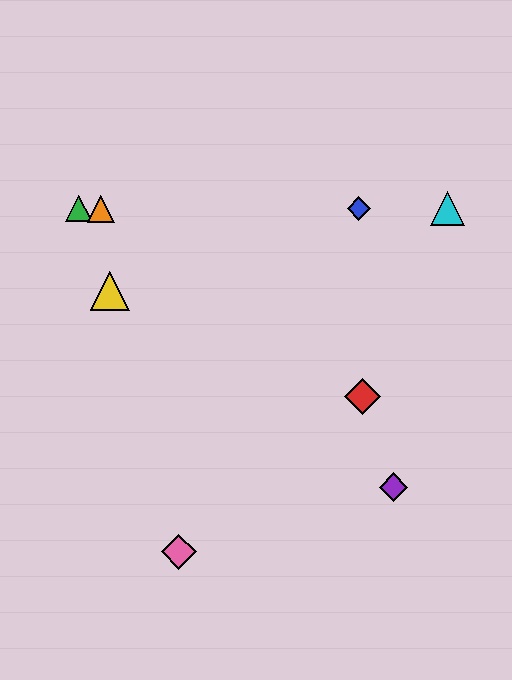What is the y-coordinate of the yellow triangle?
The yellow triangle is at y≈291.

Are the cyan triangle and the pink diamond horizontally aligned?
No, the cyan triangle is at y≈209 and the pink diamond is at y≈552.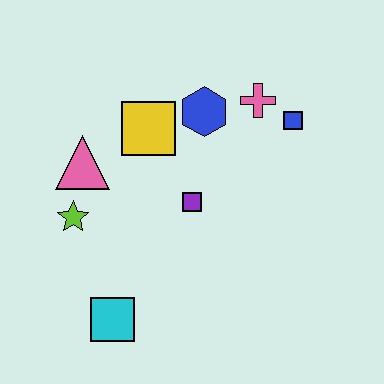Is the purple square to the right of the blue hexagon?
No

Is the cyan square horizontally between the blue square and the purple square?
No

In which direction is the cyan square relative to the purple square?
The cyan square is below the purple square.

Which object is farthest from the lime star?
The blue square is farthest from the lime star.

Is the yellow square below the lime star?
No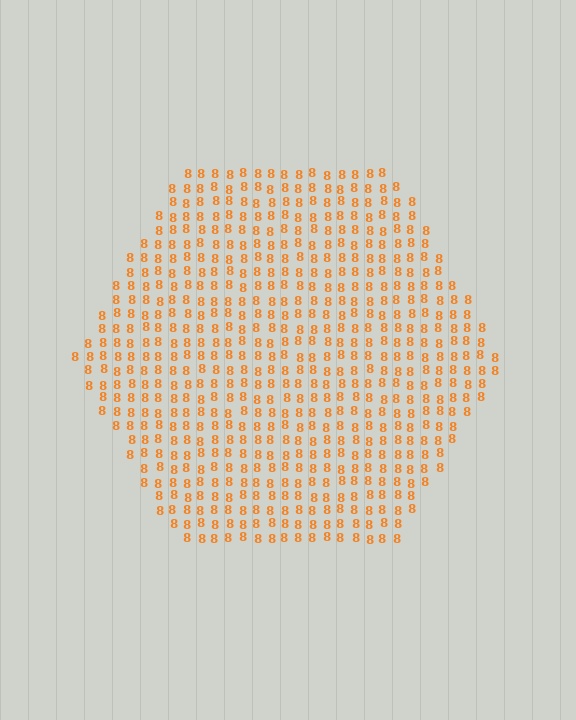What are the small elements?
The small elements are digit 8's.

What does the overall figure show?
The overall figure shows a hexagon.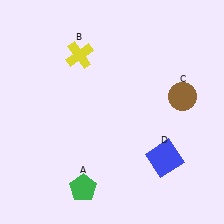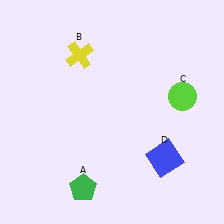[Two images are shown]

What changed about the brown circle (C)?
In Image 1, C is brown. In Image 2, it changed to lime.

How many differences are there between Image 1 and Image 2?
There is 1 difference between the two images.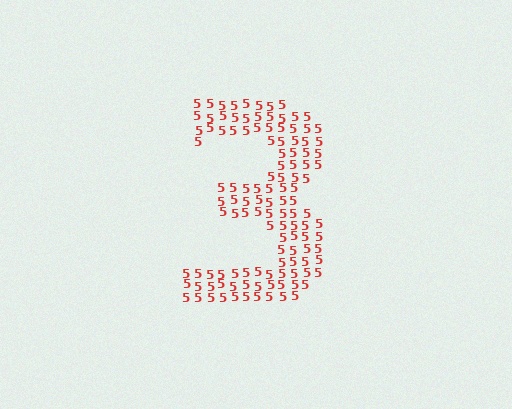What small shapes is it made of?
It is made of small digit 5's.